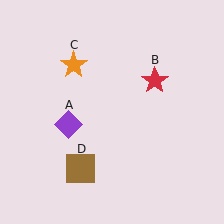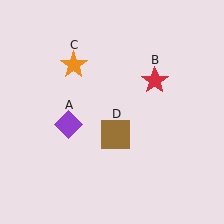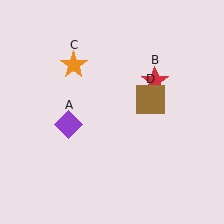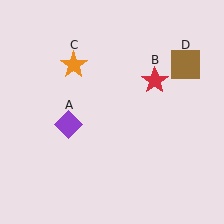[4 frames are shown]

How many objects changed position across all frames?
1 object changed position: brown square (object D).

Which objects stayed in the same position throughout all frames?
Purple diamond (object A) and red star (object B) and orange star (object C) remained stationary.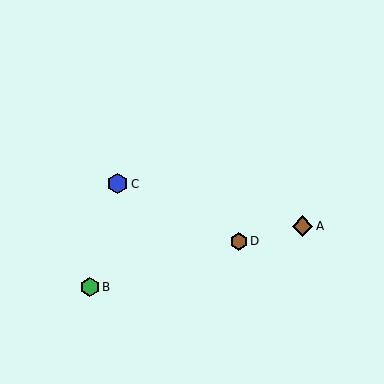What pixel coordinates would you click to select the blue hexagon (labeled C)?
Click at (118, 184) to select the blue hexagon C.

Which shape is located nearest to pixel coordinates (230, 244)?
The brown hexagon (labeled D) at (239, 241) is nearest to that location.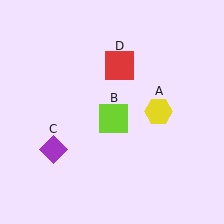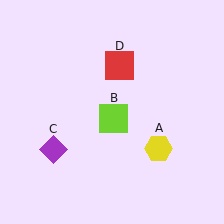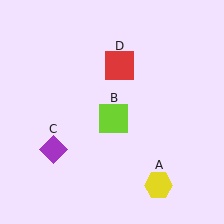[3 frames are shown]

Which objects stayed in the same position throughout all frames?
Lime square (object B) and purple diamond (object C) and red square (object D) remained stationary.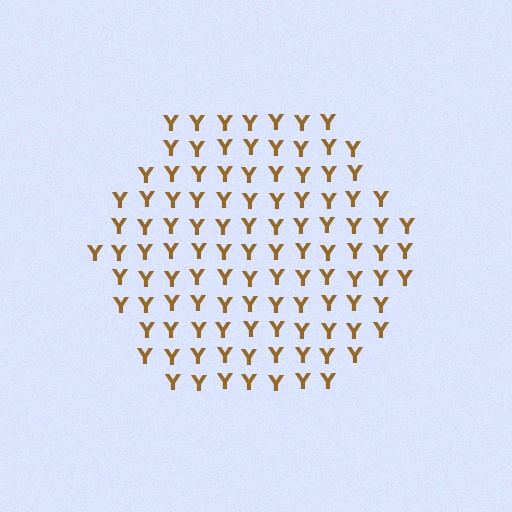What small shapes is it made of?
It is made of small letter Y's.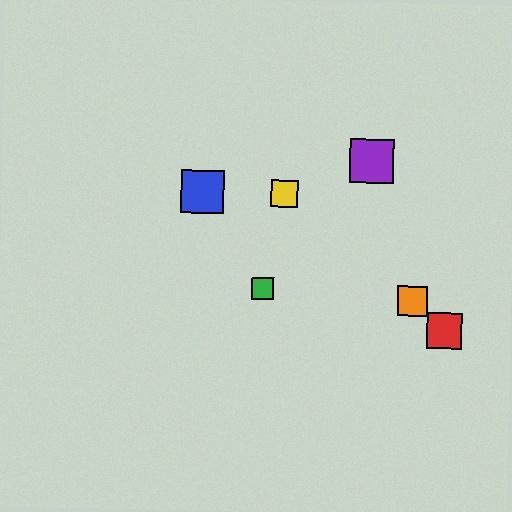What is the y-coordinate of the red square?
The red square is at y≈331.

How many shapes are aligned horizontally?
2 shapes (the blue square, the yellow square) are aligned horizontally.